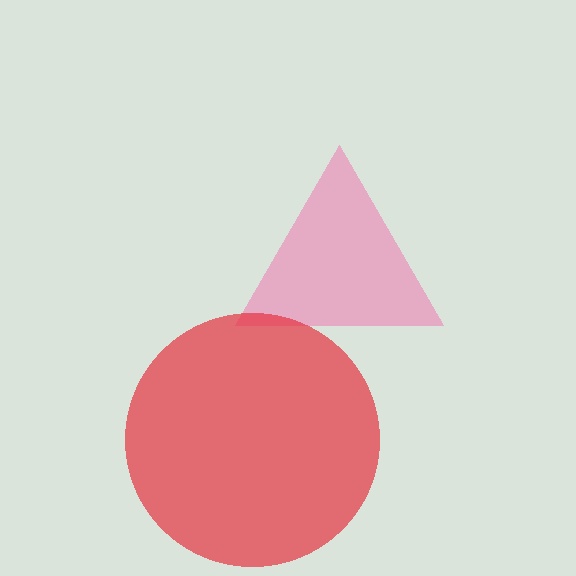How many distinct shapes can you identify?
There are 2 distinct shapes: a pink triangle, a red circle.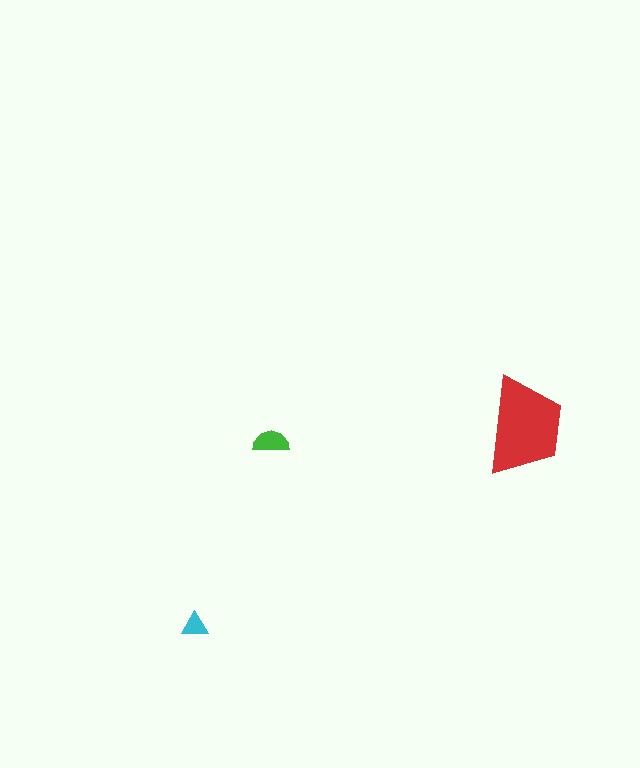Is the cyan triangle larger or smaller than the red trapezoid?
Smaller.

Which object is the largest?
The red trapezoid.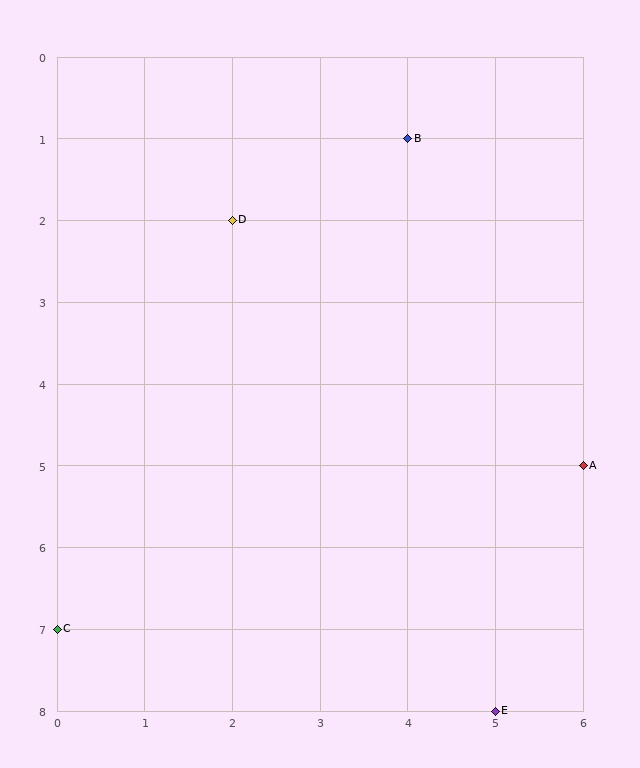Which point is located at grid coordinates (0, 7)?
Point C is at (0, 7).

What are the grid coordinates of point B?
Point B is at grid coordinates (4, 1).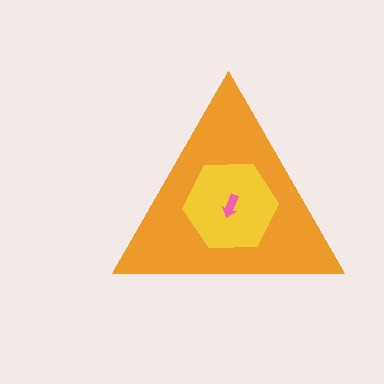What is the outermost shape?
The orange triangle.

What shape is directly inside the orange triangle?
The yellow hexagon.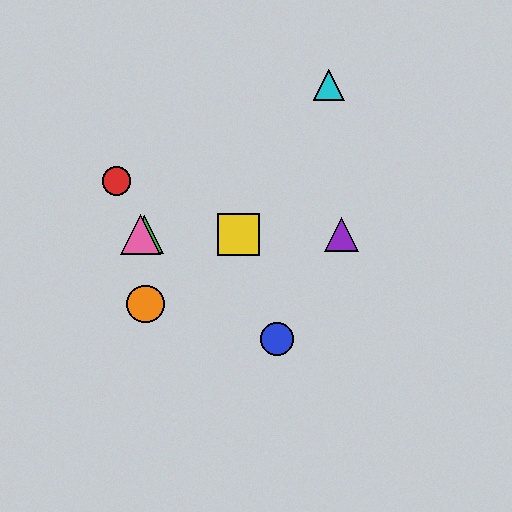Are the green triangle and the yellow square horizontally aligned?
Yes, both are at y≈234.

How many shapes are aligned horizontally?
4 shapes (the green triangle, the yellow square, the purple triangle, the pink triangle) are aligned horizontally.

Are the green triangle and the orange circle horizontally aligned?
No, the green triangle is at y≈234 and the orange circle is at y≈304.